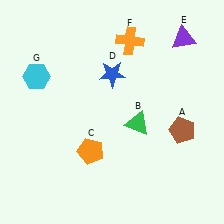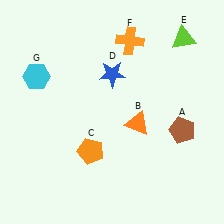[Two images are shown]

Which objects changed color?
B changed from green to orange. E changed from purple to lime.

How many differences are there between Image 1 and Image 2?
There are 2 differences between the two images.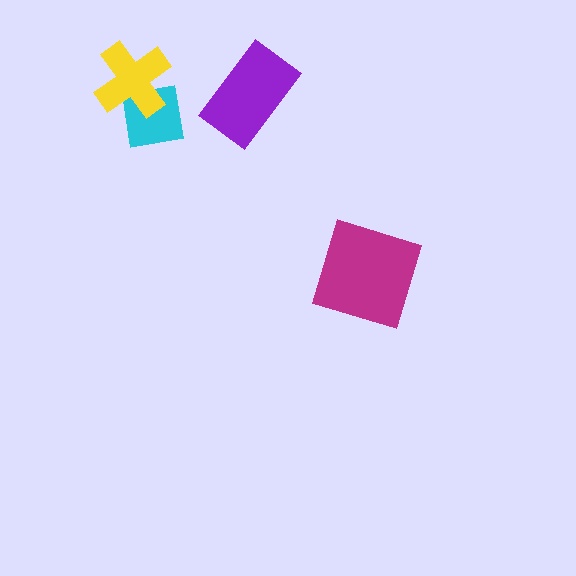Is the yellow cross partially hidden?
No, no other shape covers it.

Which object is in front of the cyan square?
The yellow cross is in front of the cyan square.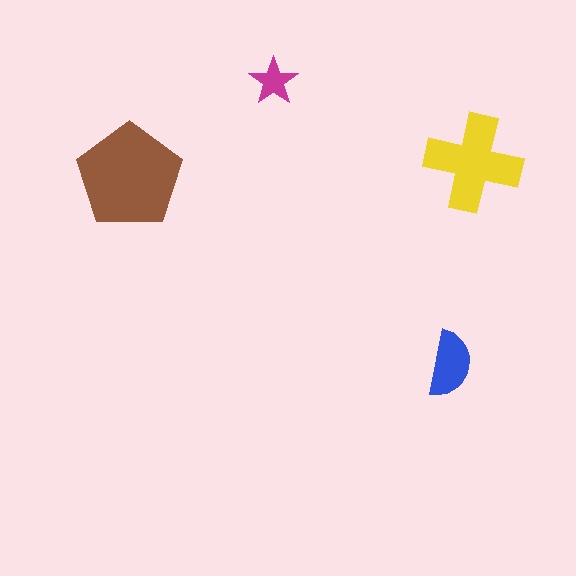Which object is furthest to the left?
The brown pentagon is leftmost.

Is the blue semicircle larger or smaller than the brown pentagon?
Smaller.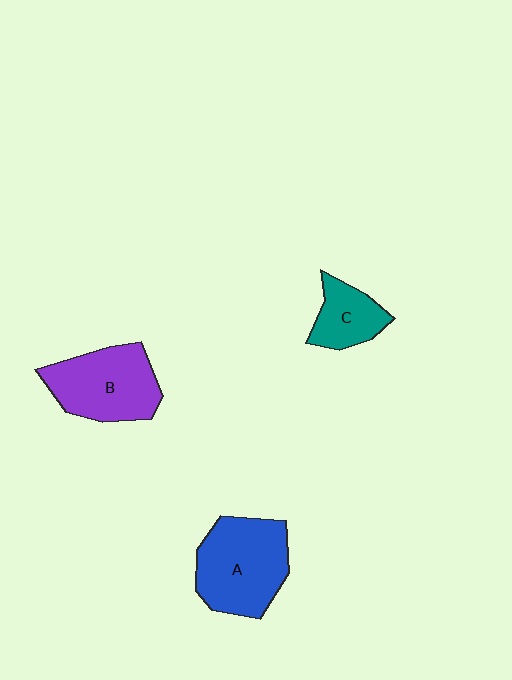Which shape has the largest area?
Shape A (blue).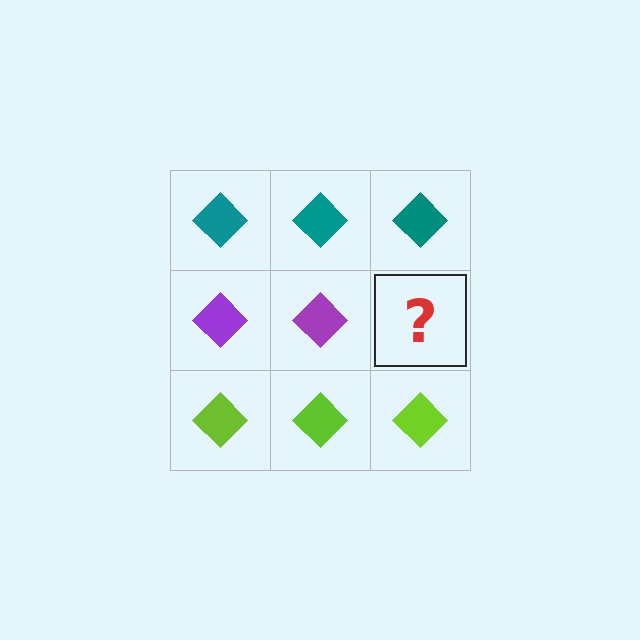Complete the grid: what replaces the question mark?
The question mark should be replaced with a purple diamond.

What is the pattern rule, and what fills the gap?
The rule is that each row has a consistent color. The gap should be filled with a purple diamond.